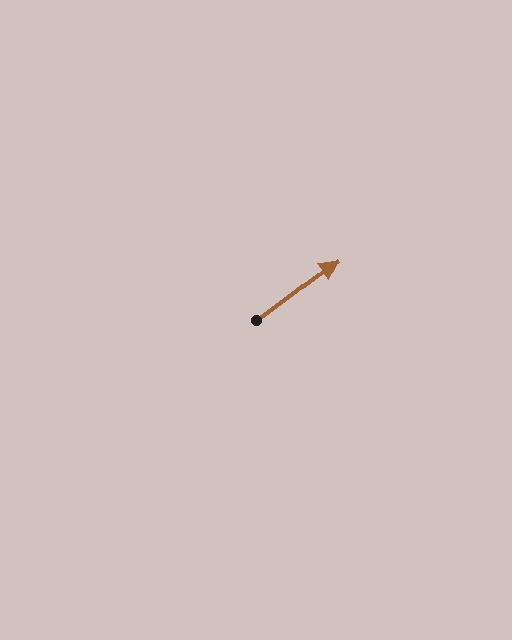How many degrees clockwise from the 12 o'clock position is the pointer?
Approximately 53 degrees.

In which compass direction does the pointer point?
Northeast.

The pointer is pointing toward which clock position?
Roughly 2 o'clock.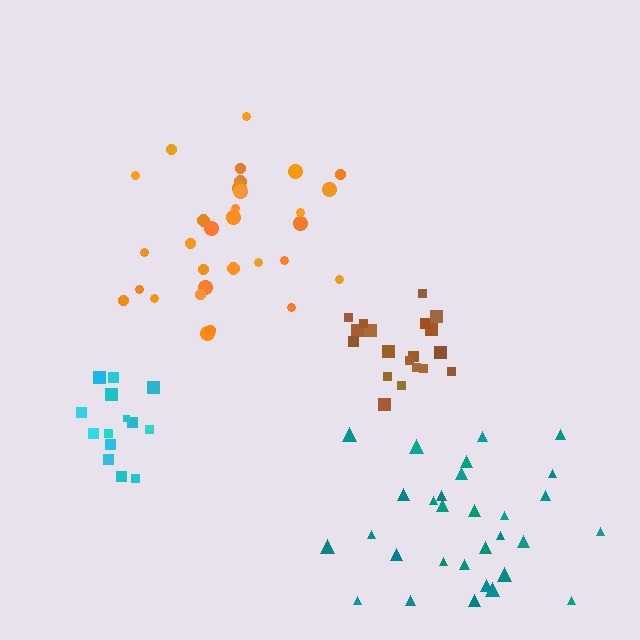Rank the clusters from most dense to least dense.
brown, cyan, teal, orange.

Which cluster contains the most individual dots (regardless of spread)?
Orange (31).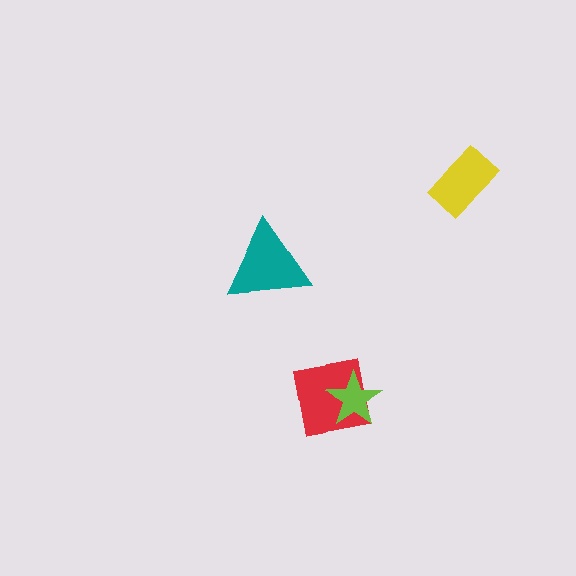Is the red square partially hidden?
Yes, it is partially covered by another shape.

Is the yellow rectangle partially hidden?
No, no other shape covers it.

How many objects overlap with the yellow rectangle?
0 objects overlap with the yellow rectangle.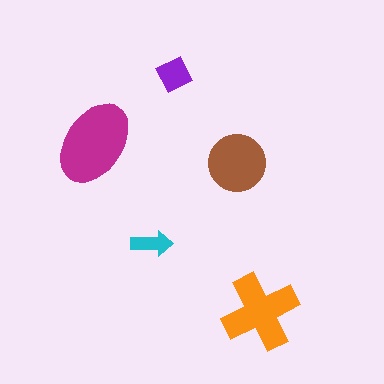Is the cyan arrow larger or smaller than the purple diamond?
Smaller.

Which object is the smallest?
The cyan arrow.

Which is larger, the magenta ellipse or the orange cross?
The magenta ellipse.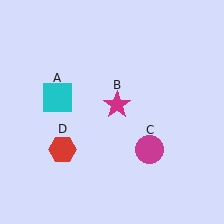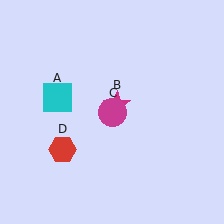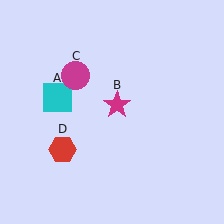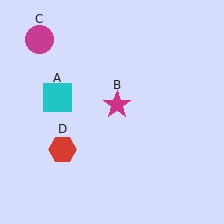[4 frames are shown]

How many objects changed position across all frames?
1 object changed position: magenta circle (object C).